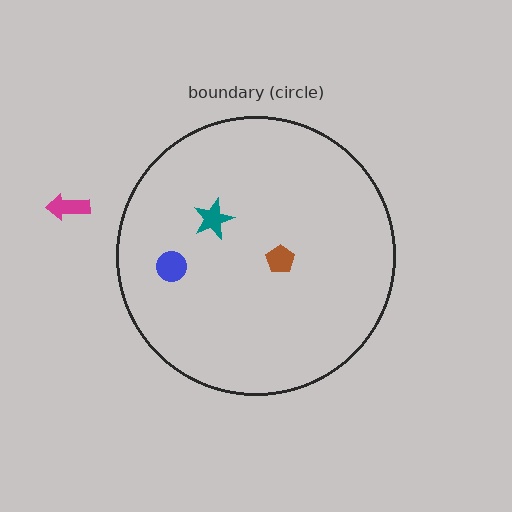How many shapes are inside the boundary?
3 inside, 1 outside.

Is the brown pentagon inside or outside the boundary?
Inside.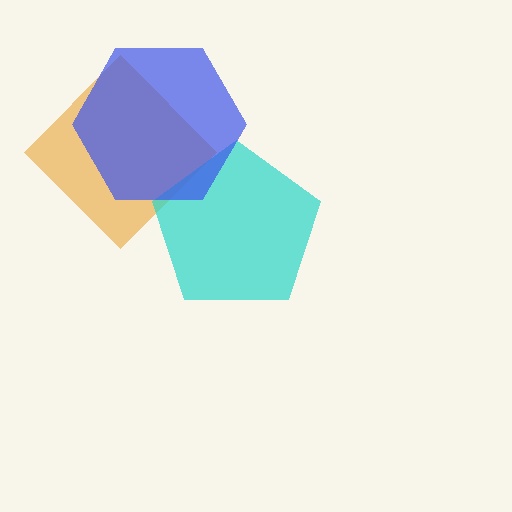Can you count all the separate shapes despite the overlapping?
Yes, there are 3 separate shapes.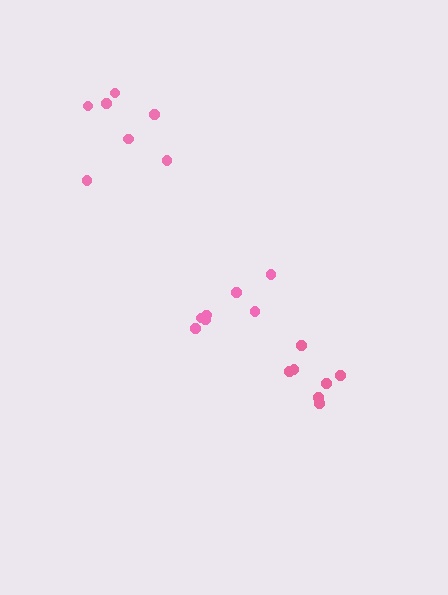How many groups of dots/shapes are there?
There are 3 groups.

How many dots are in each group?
Group 1: 7 dots, Group 2: 7 dots, Group 3: 7 dots (21 total).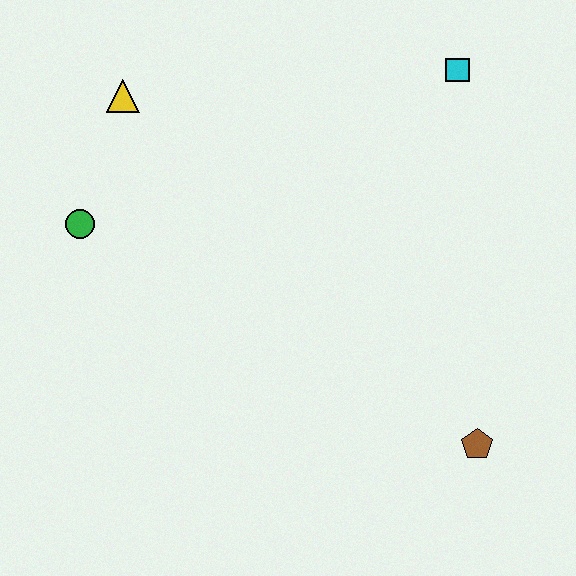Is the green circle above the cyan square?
No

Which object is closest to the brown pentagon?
The cyan square is closest to the brown pentagon.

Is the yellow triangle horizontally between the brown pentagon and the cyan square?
No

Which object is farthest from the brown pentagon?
The yellow triangle is farthest from the brown pentagon.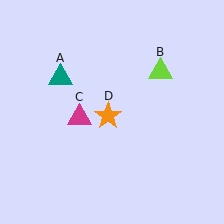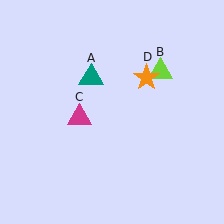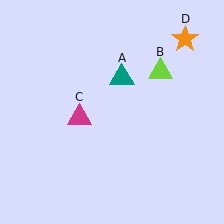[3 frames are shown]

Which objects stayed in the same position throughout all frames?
Lime triangle (object B) and magenta triangle (object C) remained stationary.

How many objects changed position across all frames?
2 objects changed position: teal triangle (object A), orange star (object D).